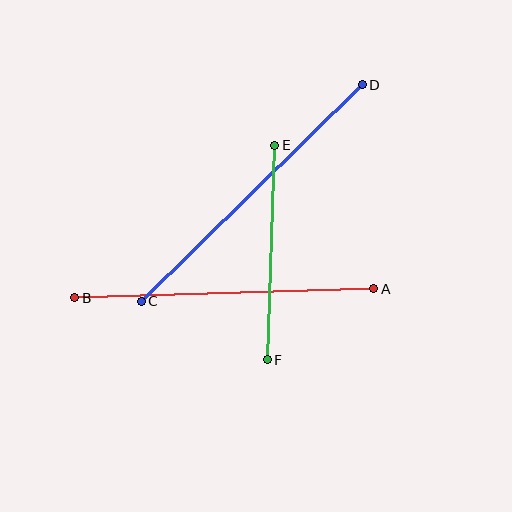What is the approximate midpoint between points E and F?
The midpoint is at approximately (271, 253) pixels.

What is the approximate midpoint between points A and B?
The midpoint is at approximately (224, 293) pixels.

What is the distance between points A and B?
The distance is approximately 299 pixels.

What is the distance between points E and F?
The distance is approximately 215 pixels.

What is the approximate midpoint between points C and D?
The midpoint is at approximately (252, 193) pixels.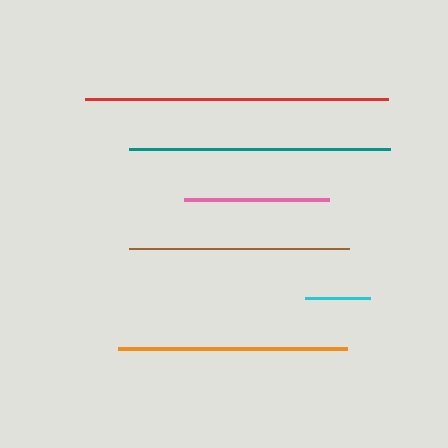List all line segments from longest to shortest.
From longest to shortest: red, teal, orange, brown, pink, cyan.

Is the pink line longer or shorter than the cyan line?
The pink line is longer than the cyan line.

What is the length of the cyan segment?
The cyan segment is approximately 65 pixels long.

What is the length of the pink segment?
The pink segment is approximately 144 pixels long.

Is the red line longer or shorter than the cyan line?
The red line is longer than the cyan line.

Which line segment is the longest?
The red line is the longest at approximately 303 pixels.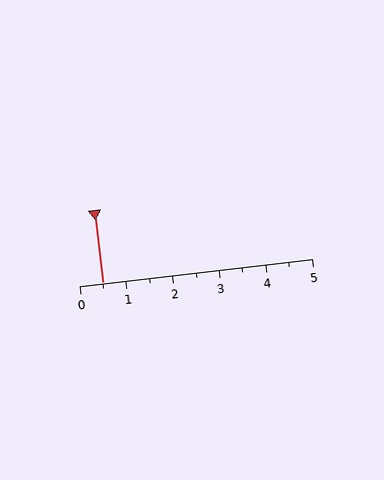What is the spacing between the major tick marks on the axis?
The major ticks are spaced 1 apart.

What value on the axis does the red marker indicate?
The marker indicates approximately 0.5.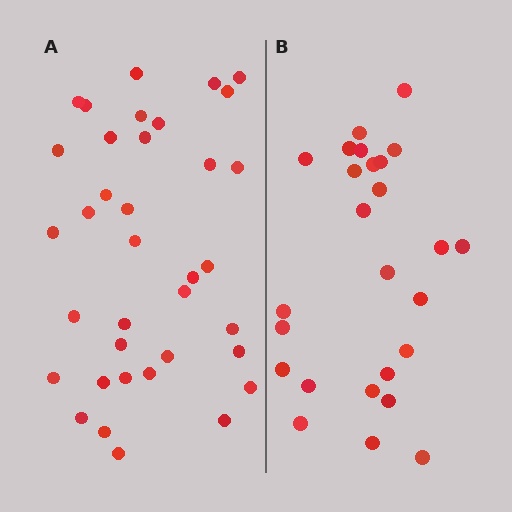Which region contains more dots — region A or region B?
Region A (the left region) has more dots.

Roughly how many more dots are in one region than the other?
Region A has roughly 10 or so more dots than region B.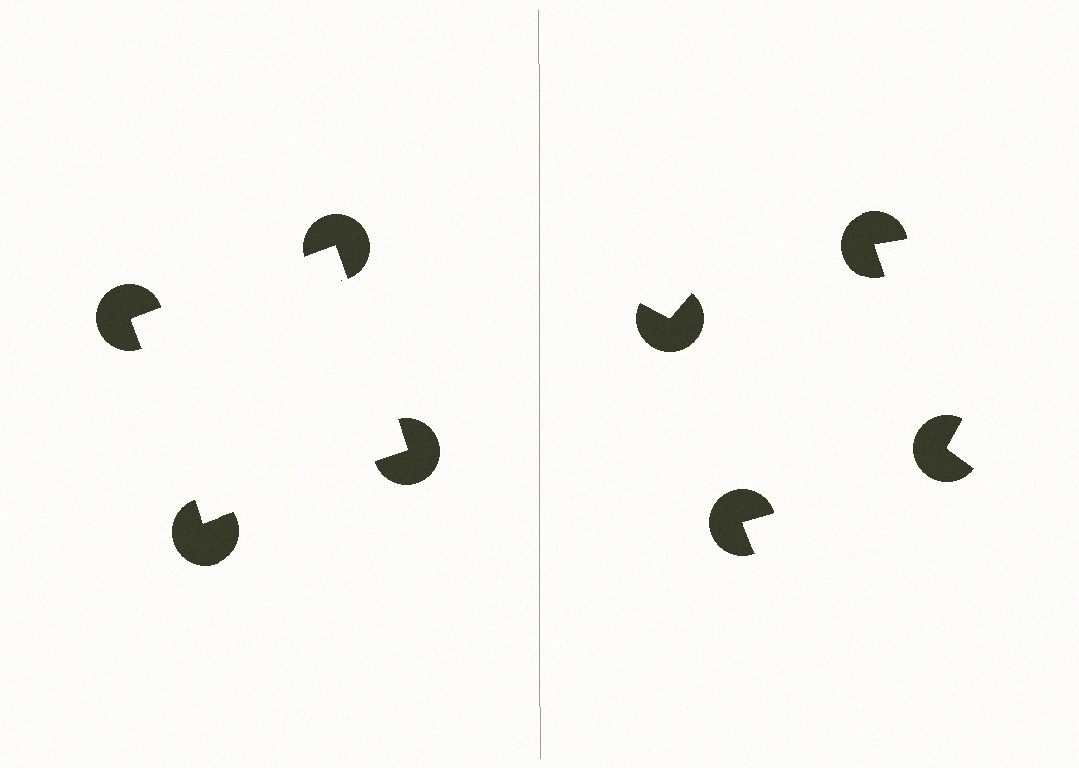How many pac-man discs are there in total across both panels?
8 — 4 on each side.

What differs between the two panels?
The pac-man discs are positioned identically on both sides; only the wedge orientations differ. On the left they align to a square; on the right they are misaligned.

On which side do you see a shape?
An illusory square appears on the left side. On the right side the wedge cuts are rotated, so no coherent shape forms.